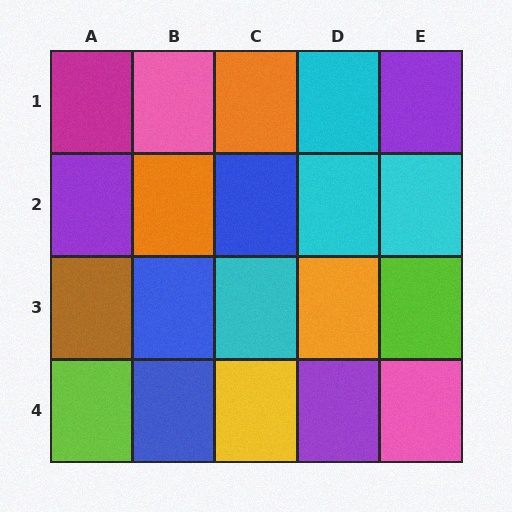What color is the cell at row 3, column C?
Cyan.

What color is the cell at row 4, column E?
Pink.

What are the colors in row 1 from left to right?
Magenta, pink, orange, cyan, purple.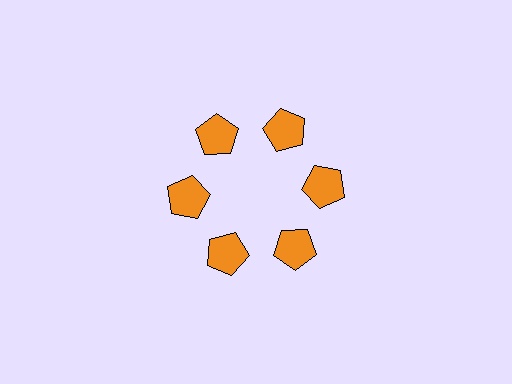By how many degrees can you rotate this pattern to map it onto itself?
The pattern maps onto itself every 60 degrees of rotation.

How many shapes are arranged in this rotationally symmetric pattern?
There are 6 shapes, arranged in 6 groups of 1.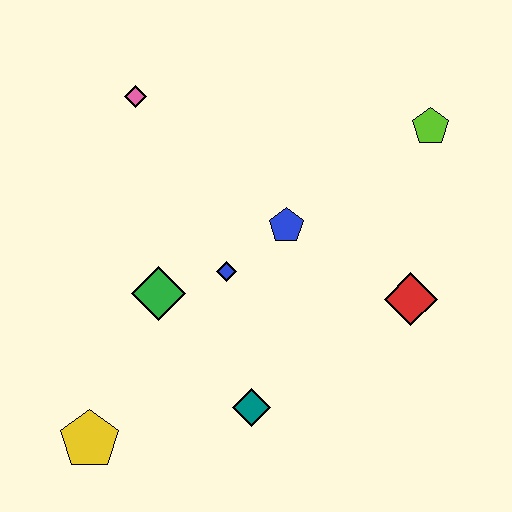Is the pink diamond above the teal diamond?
Yes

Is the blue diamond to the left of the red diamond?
Yes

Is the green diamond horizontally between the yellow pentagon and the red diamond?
Yes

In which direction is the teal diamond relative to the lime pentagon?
The teal diamond is below the lime pentagon.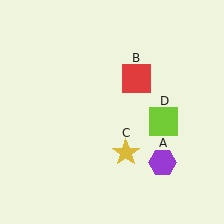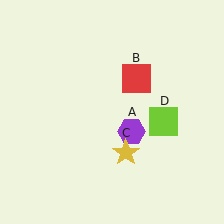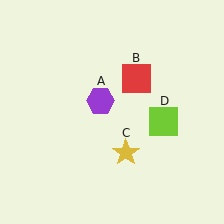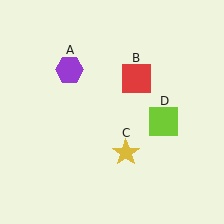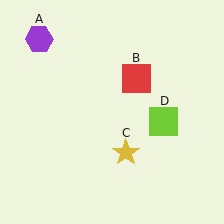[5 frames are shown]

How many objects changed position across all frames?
1 object changed position: purple hexagon (object A).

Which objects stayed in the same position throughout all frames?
Red square (object B) and yellow star (object C) and lime square (object D) remained stationary.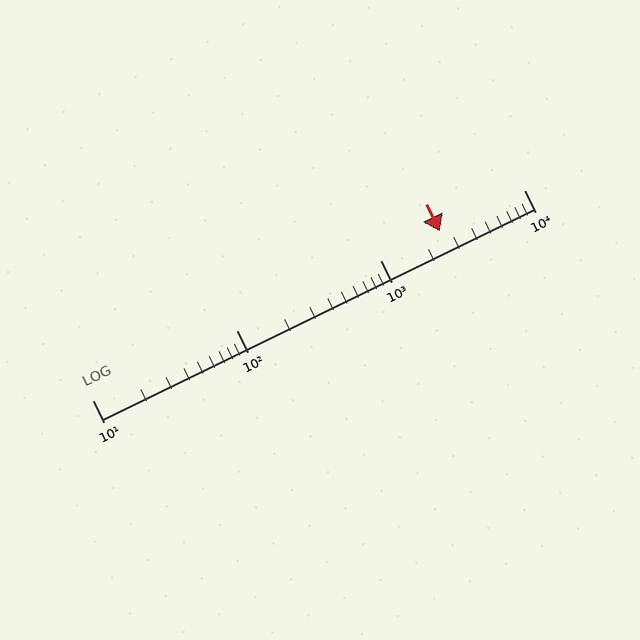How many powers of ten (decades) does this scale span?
The scale spans 3 decades, from 10 to 10000.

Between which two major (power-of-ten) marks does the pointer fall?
The pointer is between 1000 and 10000.